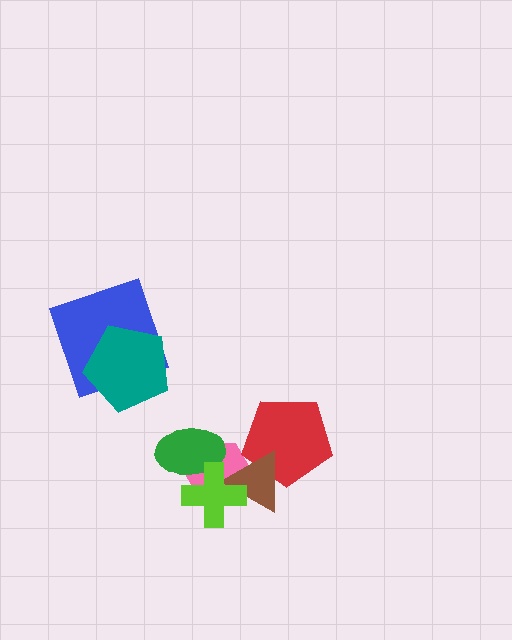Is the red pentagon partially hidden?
Yes, it is partially covered by another shape.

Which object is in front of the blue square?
The teal pentagon is in front of the blue square.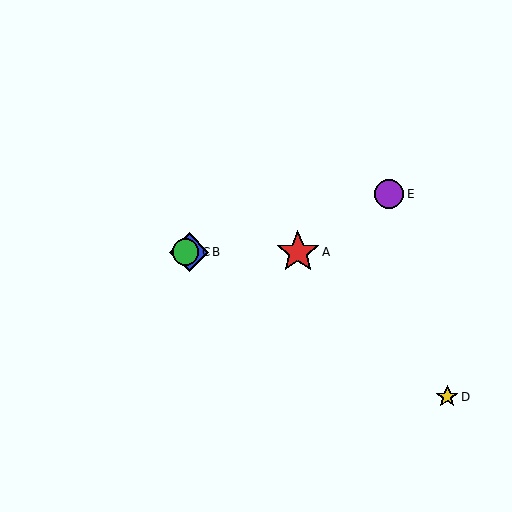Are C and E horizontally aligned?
No, C is at y≈252 and E is at y≈194.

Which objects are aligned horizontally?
Objects A, B, C are aligned horizontally.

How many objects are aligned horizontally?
3 objects (A, B, C) are aligned horizontally.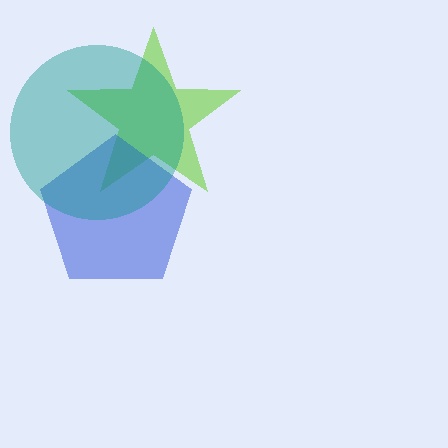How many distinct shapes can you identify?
There are 3 distinct shapes: a lime star, a blue pentagon, a teal circle.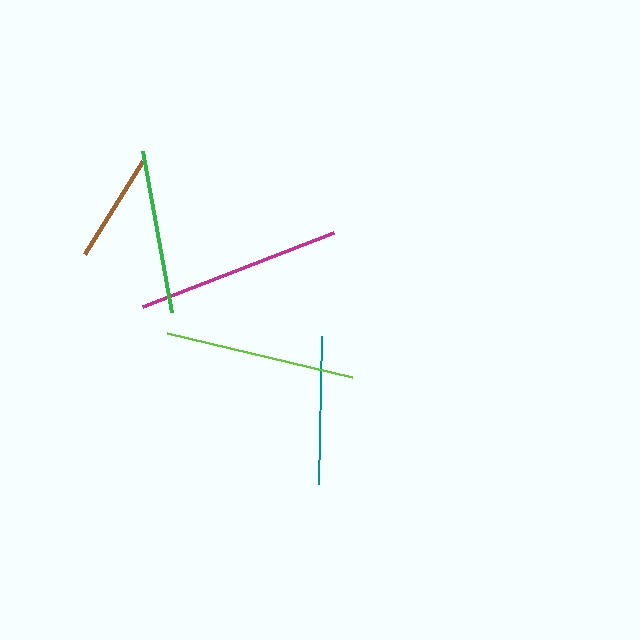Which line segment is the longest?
The magenta line is the longest at approximately 204 pixels.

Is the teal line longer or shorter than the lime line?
The lime line is longer than the teal line.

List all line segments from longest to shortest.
From longest to shortest: magenta, lime, green, teal, brown.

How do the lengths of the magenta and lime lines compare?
The magenta and lime lines are approximately the same length.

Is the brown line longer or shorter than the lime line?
The lime line is longer than the brown line.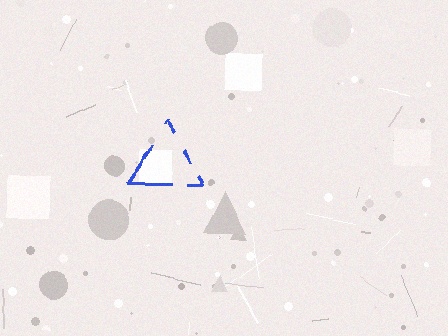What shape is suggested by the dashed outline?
The dashed outline suggests a triangle.